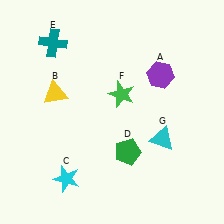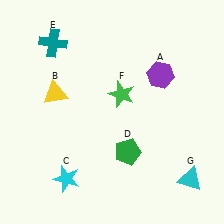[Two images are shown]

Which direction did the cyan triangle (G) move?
The cyan triangle (G) moved down.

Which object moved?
The cyan triangle (G) moved down.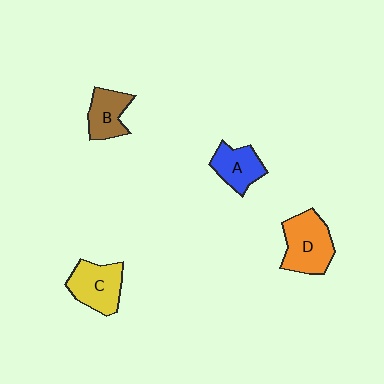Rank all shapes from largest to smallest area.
From largest to smallest: D (orange), C (yellow), A (blue), B (brown).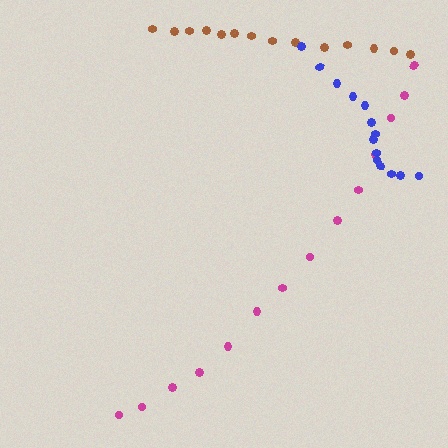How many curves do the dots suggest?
There are 3 distinct paths.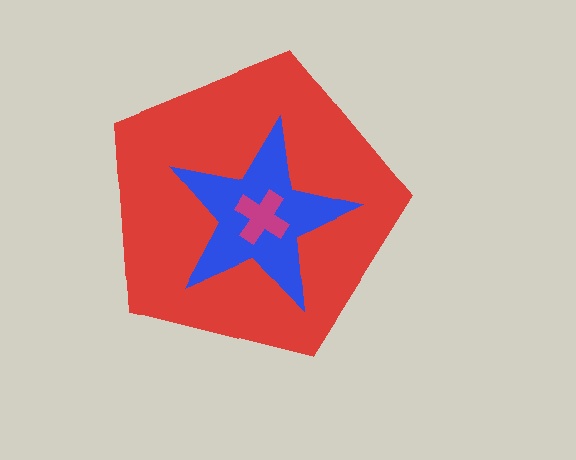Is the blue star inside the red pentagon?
Yes.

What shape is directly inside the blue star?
The magenta cross.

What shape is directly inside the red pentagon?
The blue star.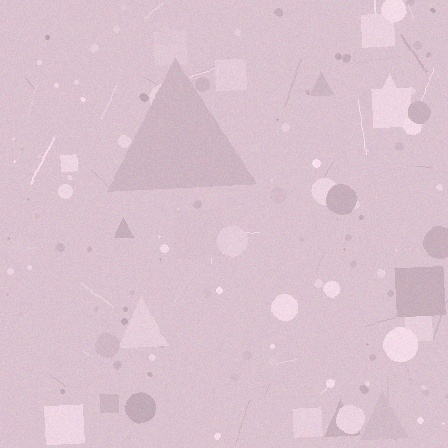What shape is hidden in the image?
A triangle is hidden in the image.